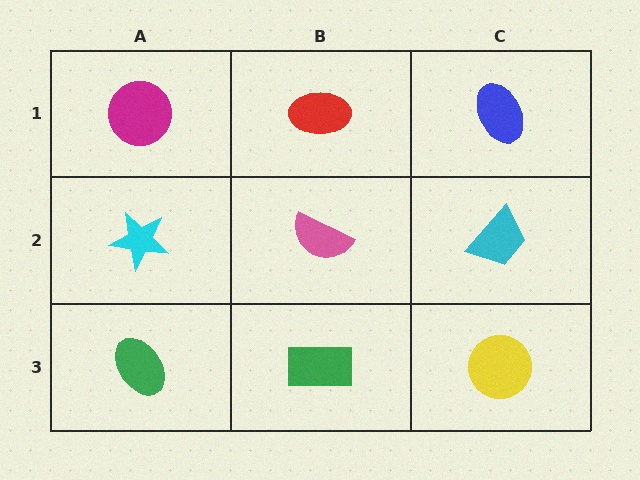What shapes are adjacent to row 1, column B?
A pink semicircle (row 2, column B), a magenta circle (row 1, column A), a blue ellipse (row 1, column C).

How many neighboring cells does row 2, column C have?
3.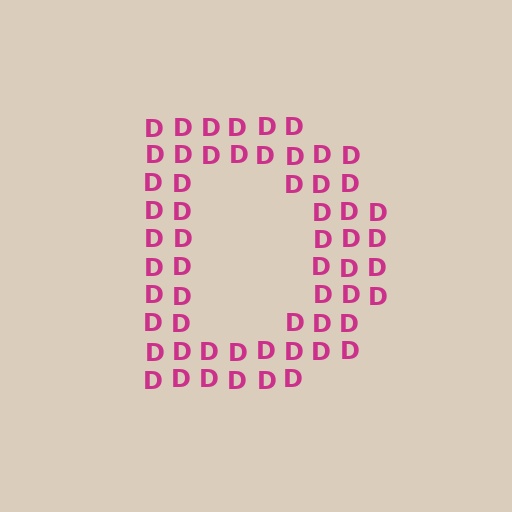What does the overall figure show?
The overall figure shows the letter D.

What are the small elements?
The small elements are letter D's.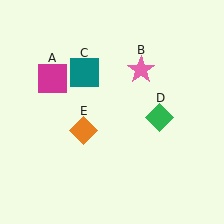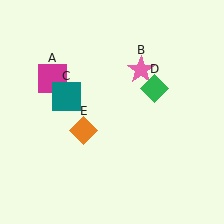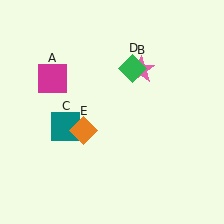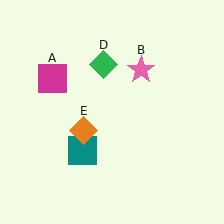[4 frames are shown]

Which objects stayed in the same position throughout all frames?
Magenta square (object A) and pink star (object B) and orange diamond (object E) remained stationary.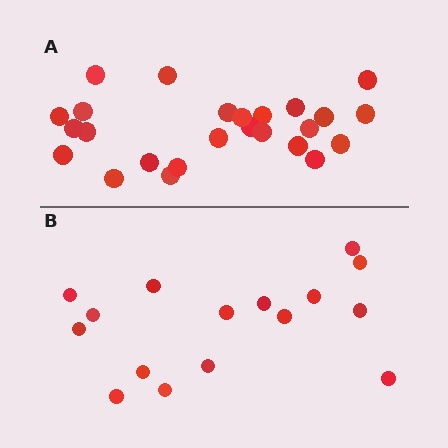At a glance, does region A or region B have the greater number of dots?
Region A (the top region) has more dots.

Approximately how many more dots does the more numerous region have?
Region A has roughly 8 or so more dots than region B.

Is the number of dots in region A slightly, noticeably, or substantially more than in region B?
Region A has substantially more. The ratio is roughly 1.6 to 1.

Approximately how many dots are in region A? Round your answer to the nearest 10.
About 20 dots. (The exact count is 25, which rounds to 20.)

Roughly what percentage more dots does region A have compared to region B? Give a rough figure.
About 55% more.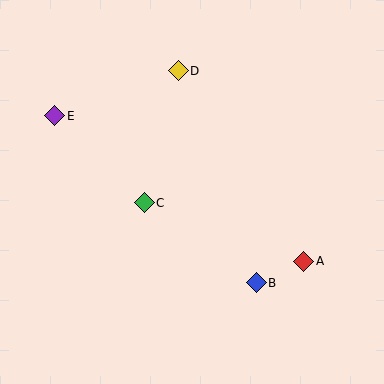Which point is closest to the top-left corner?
Point E is closest to the top-left corner.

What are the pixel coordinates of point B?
Point B is at (256, 283).